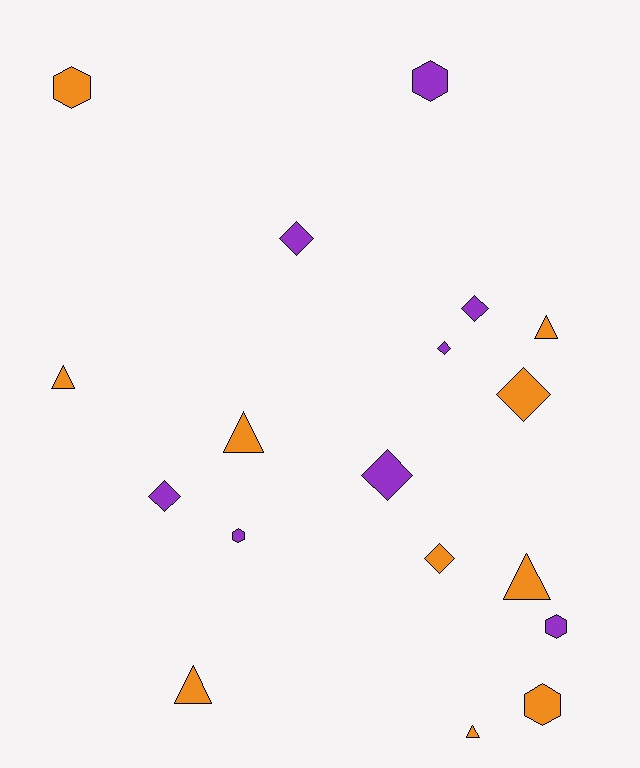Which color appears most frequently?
Orange, with 10 objects.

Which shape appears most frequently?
Diamond, with 7 objects.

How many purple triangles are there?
There are no purple triangles.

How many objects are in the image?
There are 18 objects.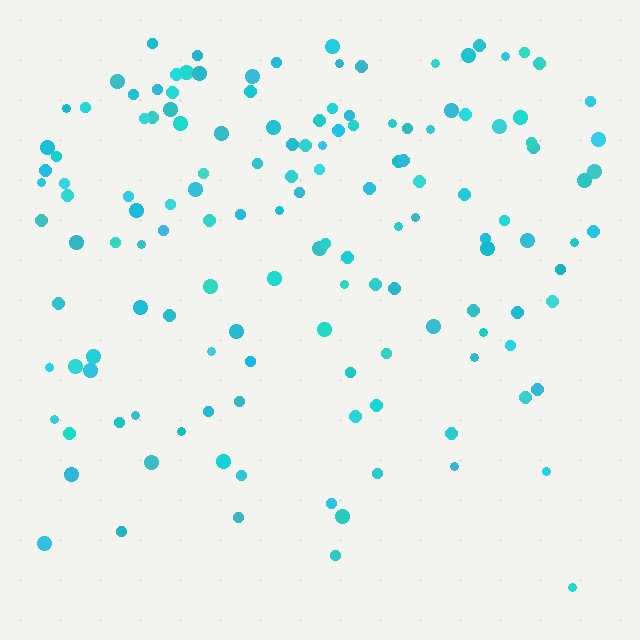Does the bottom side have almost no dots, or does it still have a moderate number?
Still a moderate number, just noticeably fewer than the top.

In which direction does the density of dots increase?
From bottom to top, with the top side densest.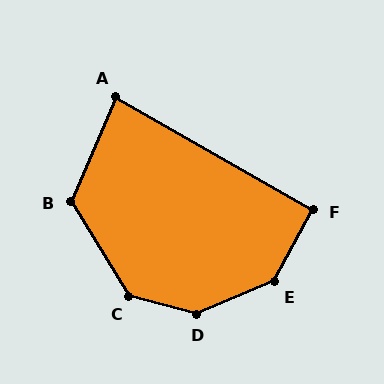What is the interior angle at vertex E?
Approximately 140 degrees (obtuse).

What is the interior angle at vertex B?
Approximately 125 degrees (obtuse).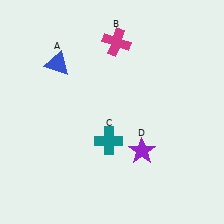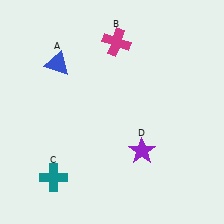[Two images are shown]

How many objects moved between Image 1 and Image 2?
1 object moved between the two images.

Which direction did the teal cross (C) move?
The teal cross (C) moved left.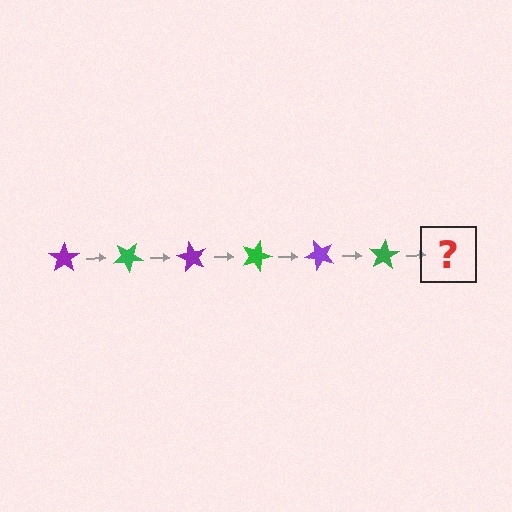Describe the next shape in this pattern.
It should be a purple star, rotated 180 degrees from the start.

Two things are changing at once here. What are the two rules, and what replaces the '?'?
The two rules are that it rotates 30 degrees each step and the color cycles through purple and green. The '?' should be a purple star, rotated 180 degrees from the start.